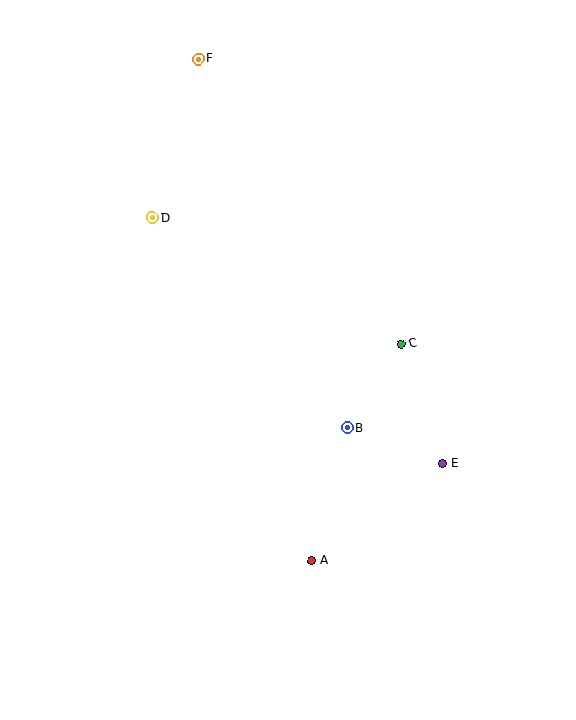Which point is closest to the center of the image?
Point B at (347, 428) is closest to the center.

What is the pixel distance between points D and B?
The distance between D and B is 287 pixels.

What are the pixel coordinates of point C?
Point C is at (401, 344).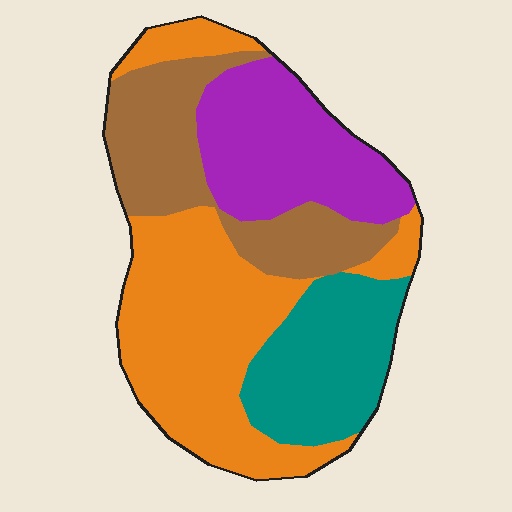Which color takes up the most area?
Orange, at roughly 40%.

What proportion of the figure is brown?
Brown covers about 20% of the figure.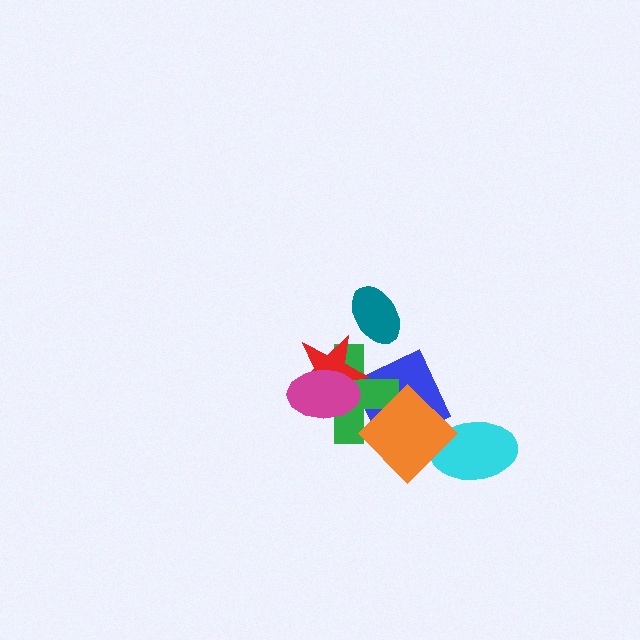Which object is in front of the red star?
The magenta ellipse is in front of the red star.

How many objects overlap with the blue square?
2 objects overlap with the blue square.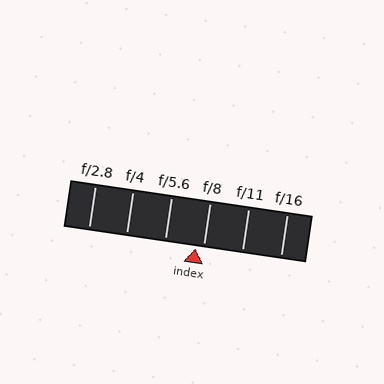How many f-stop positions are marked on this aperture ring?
There are 6 f-stop positions marked.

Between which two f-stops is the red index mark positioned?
The index mark is between f/5.6 and f/8.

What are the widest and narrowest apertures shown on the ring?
The widest aperture shown is f/2.8 and the narrowest is f/16.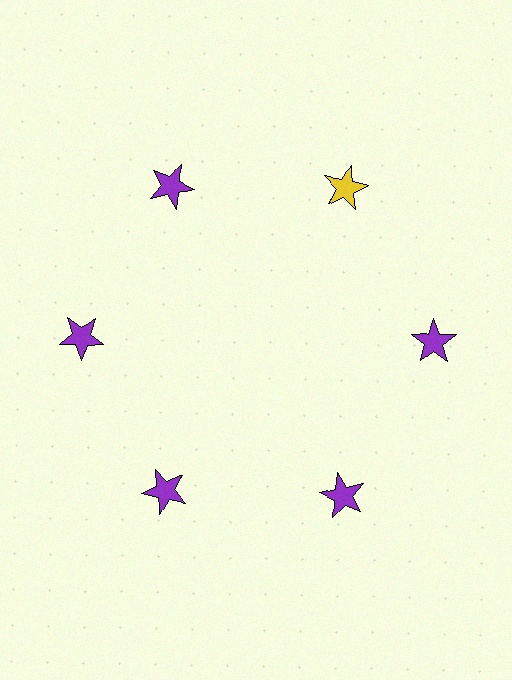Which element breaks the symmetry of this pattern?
The yellow star at roughly the 1 o'clock position breaks the symmetry. All other shapes are purple stars.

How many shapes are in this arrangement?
There are 6 shapes arranged in a ring pattern.